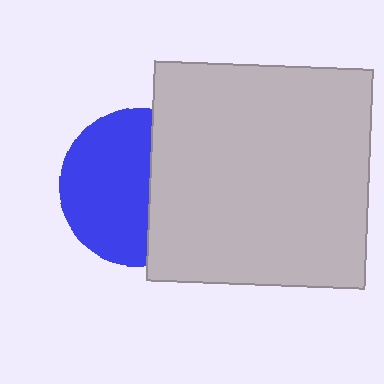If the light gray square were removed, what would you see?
You would see the complete blue circle.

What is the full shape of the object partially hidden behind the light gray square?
The partially hidden object is a blue circle.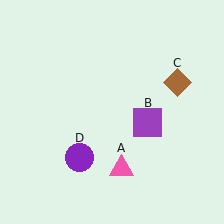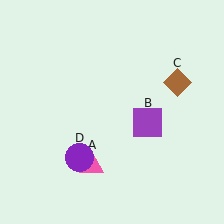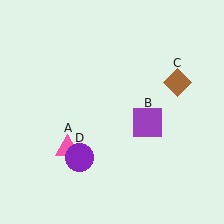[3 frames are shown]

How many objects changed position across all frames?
1 object changed position: pink triangle (object A).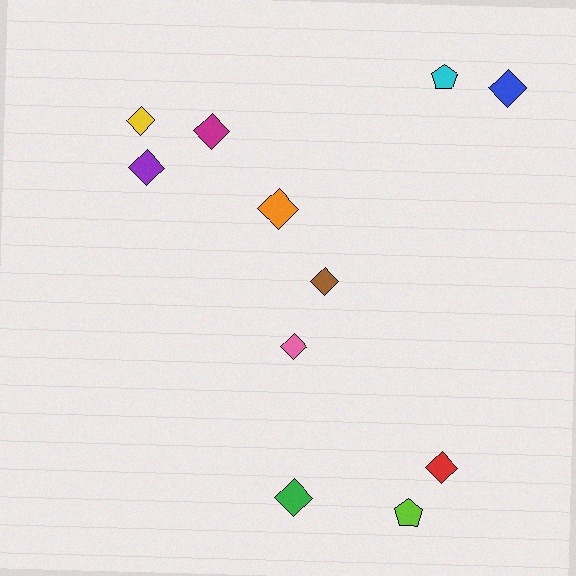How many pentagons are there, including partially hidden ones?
There are 2 pentagons.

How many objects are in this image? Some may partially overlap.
There are 11 objects.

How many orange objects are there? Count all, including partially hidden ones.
There is 1 orange object.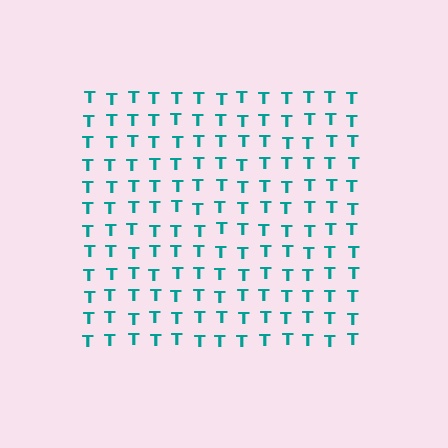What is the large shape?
The large shape is a square.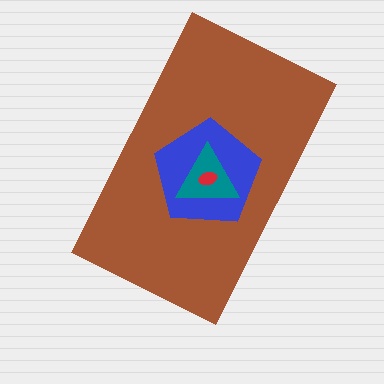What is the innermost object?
The red ellipse.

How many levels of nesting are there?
4.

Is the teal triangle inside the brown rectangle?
Yes.